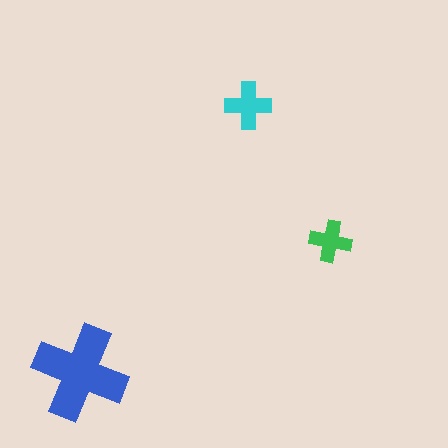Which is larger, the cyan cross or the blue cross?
The blue one.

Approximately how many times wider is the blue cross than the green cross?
About 2.5 times wider.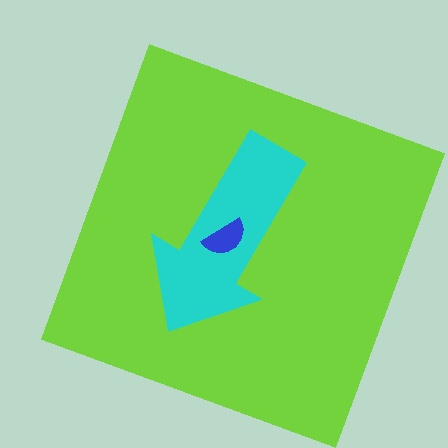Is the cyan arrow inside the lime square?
Yes.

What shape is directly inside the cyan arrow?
The blue semicircle.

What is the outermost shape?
The lime square.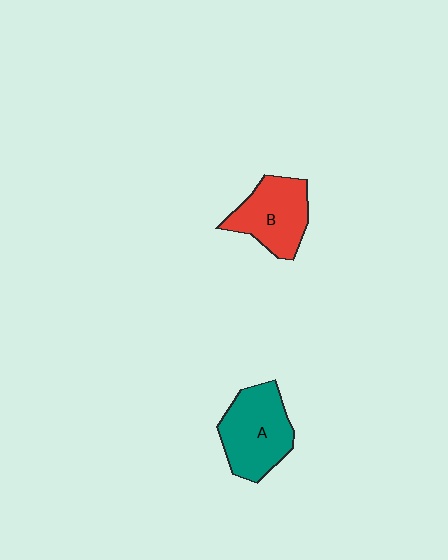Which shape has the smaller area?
Shape B (red).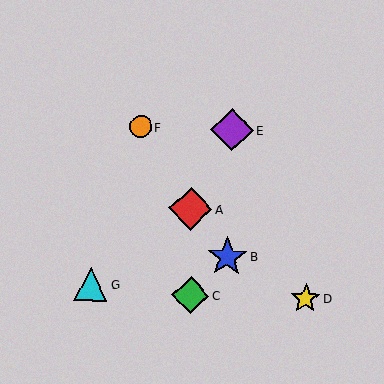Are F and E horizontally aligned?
Yes, both are at y≈127.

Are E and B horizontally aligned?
No, E is at y≈130 and B is at y≈257.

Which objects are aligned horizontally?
Objects E, F are aligned horizontally.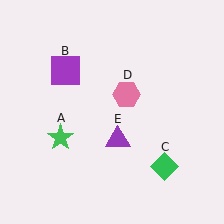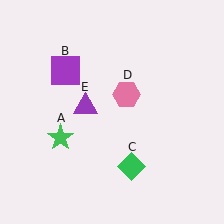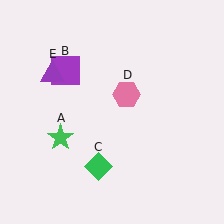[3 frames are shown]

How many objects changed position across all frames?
2 objects changed position: green diamond (object C), purple triangle (object E).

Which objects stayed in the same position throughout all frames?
Green star (object A) and purple square (object B) and pink hexagon (object D) remained stationary.